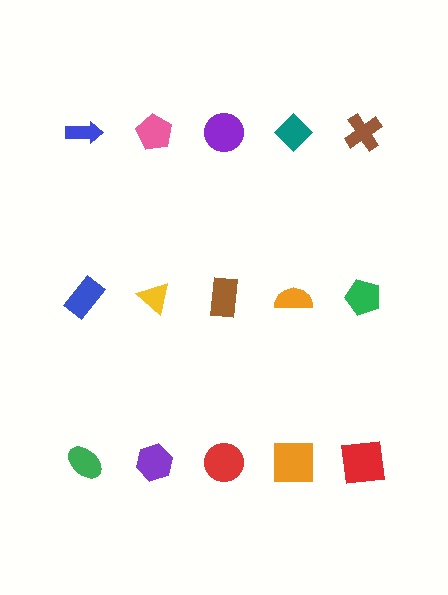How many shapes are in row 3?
5 shapes.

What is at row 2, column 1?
A blue rectangle.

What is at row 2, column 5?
A green pentagon.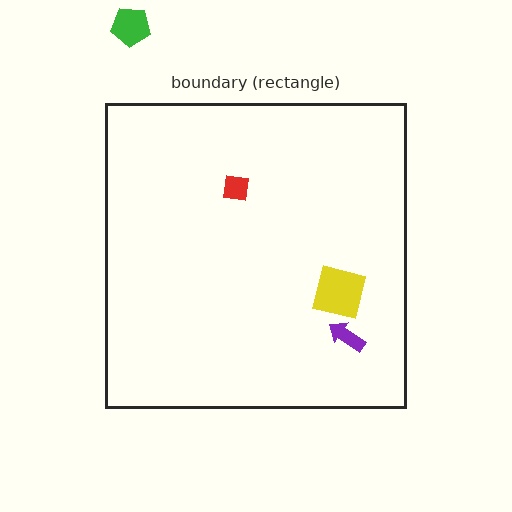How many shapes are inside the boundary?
3 inside, 1 outside.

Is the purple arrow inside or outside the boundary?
Inside.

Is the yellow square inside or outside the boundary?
Inside.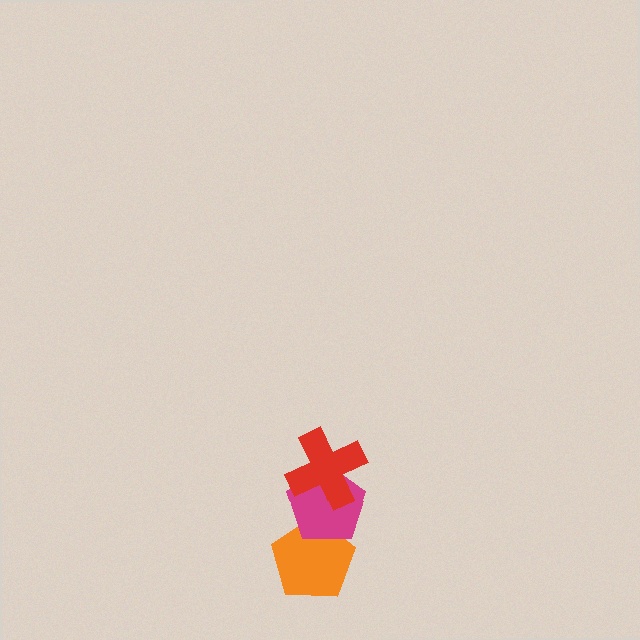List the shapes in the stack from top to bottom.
From top to bottom: the red cross, the magenta pentagon, the orange pentagon.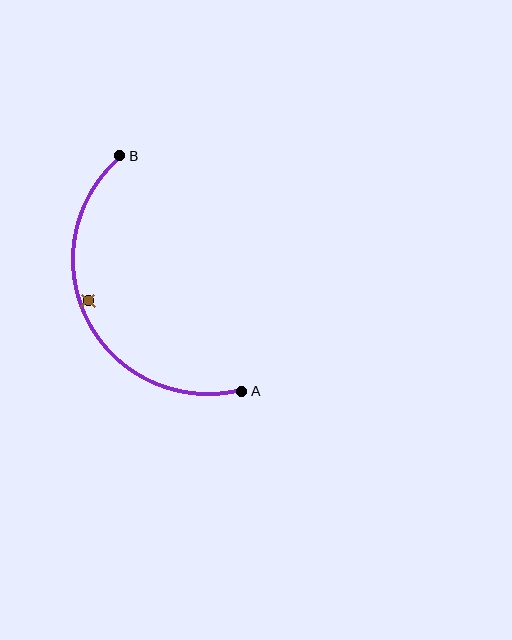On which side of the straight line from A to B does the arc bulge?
The arc bulges to the left of the straight line connecting A and B.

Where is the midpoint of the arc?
The arc midpoint is the point on the curve farthest from the straight line joining A and B. It sits to the left of that line.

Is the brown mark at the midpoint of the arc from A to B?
No — the brown mark does not lie on the arc at all. It sits slightly inside the curve.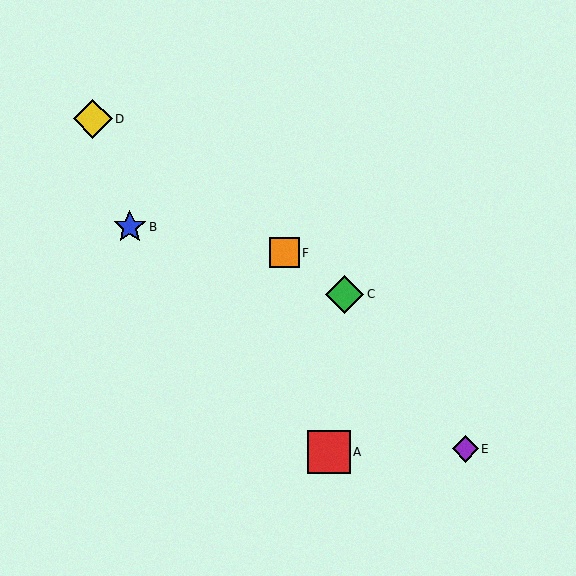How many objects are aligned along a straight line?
3 objects (C, D, F) are aligned along a straight line.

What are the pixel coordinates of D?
Object D is at (92, 119).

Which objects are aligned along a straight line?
Objects C, D, F are aligned along a straight line.